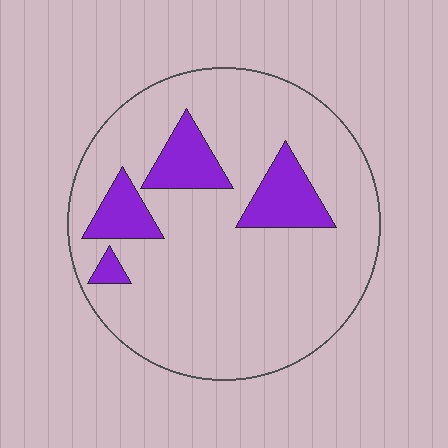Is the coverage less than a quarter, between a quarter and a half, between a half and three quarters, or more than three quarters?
Less than a quarter.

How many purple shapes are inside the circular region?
4.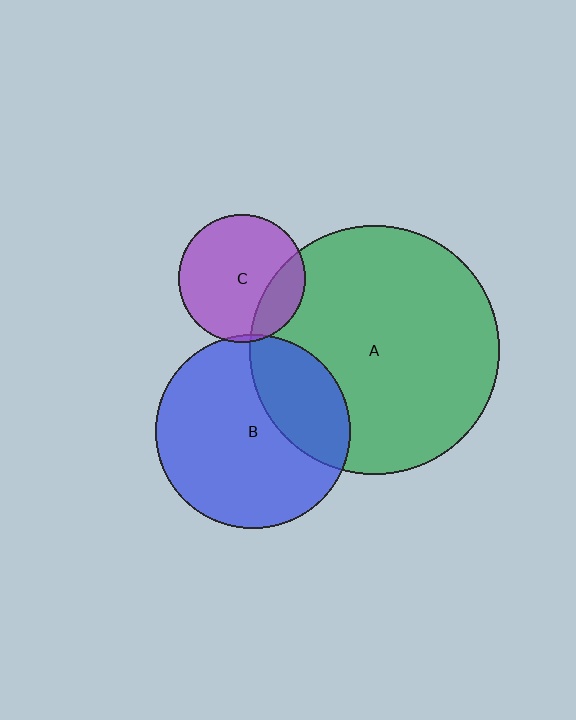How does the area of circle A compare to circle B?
Approximately 1.6 times.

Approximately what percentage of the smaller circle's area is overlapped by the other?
Approximately 20%.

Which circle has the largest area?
Circle A (green).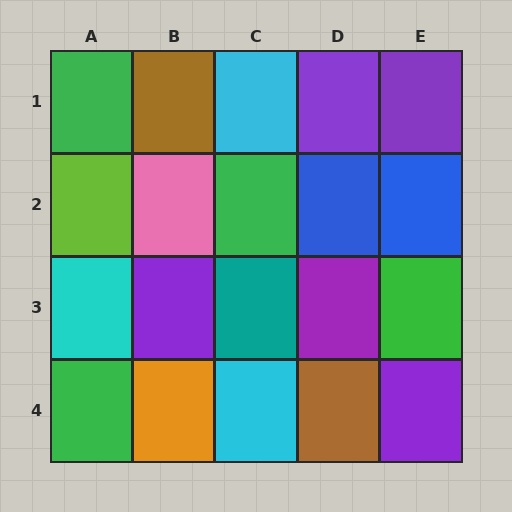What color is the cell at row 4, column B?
Orange.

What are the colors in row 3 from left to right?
Cyan, purple, teal, purple, green.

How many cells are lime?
1 cell is lime.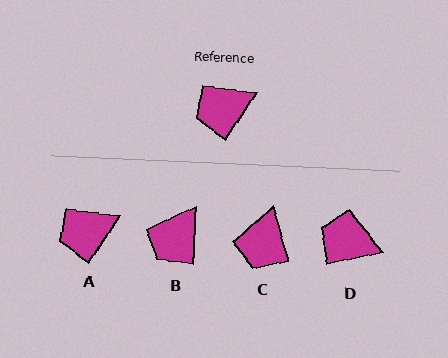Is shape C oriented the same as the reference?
No, it is off by about 50 degrees.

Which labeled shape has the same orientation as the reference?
A.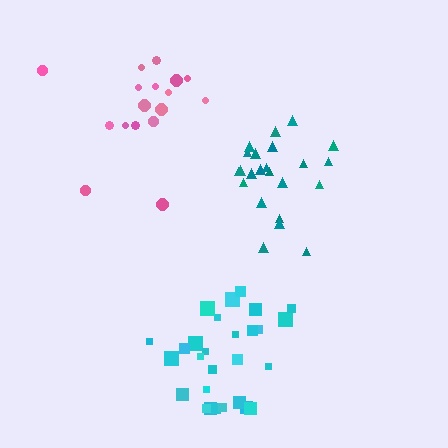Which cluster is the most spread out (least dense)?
Pink.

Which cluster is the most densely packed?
Teal.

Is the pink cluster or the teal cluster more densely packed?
Teal.